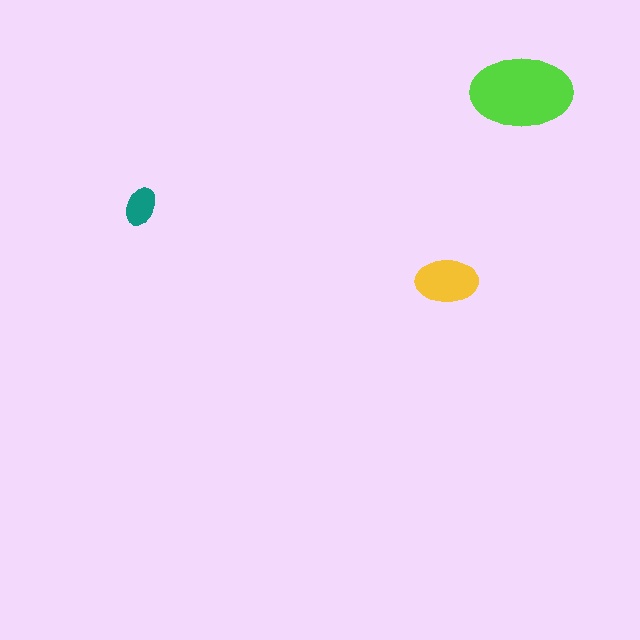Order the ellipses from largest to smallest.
the lime one, the yellow one, the teal one.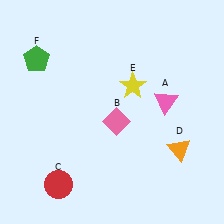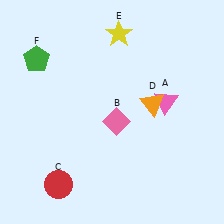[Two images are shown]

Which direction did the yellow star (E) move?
The yellow star (E) moved up.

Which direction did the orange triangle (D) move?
The orange triangle (D) moved up.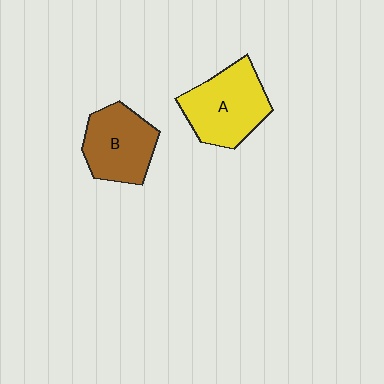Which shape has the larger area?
Shape A (yellow).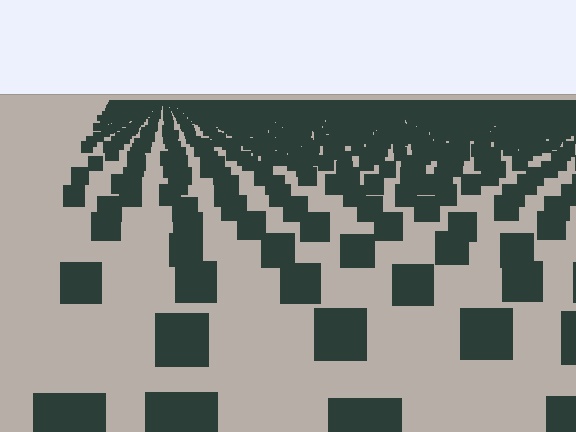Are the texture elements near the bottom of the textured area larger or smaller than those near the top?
Larger. Near the bottom, elements are closer to the viewer and appear at a bigger on-screen size.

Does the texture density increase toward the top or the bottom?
Density increases toward the top.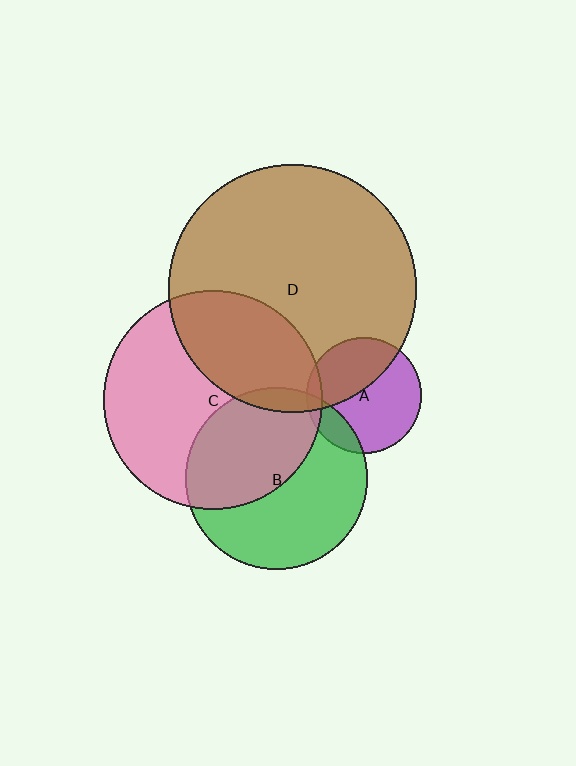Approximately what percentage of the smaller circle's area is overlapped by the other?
Approximately 45%.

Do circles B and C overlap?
Yes.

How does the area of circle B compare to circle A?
Approximately 2.5 times.